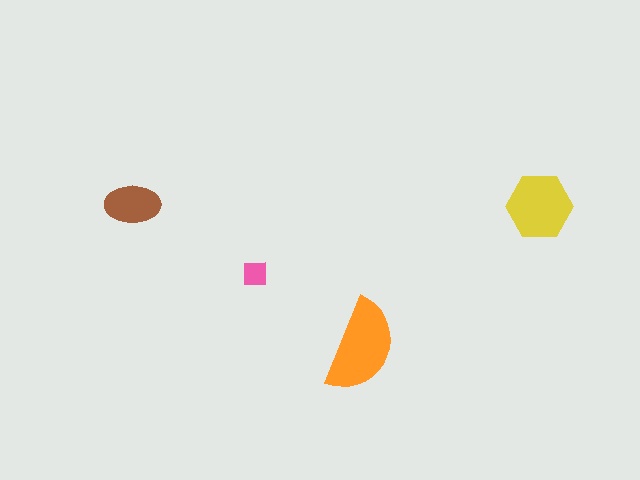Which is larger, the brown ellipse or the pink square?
The brown ellipse.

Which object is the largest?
The orange semicircle.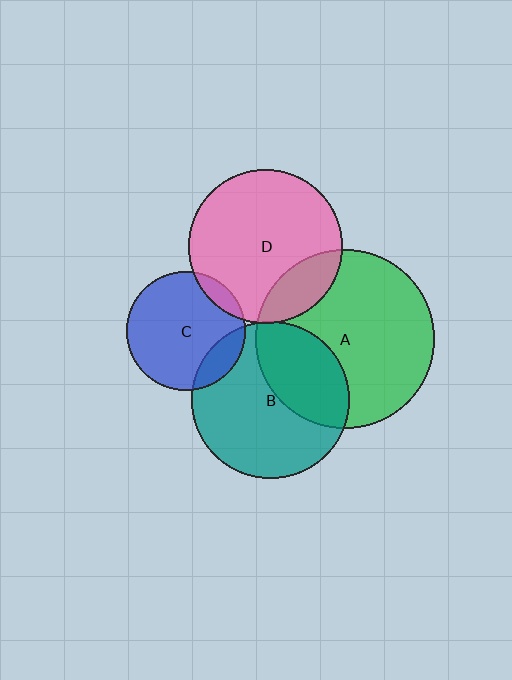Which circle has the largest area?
Circle A (green).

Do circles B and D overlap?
Yes.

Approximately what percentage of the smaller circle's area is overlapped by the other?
Approximately 5%.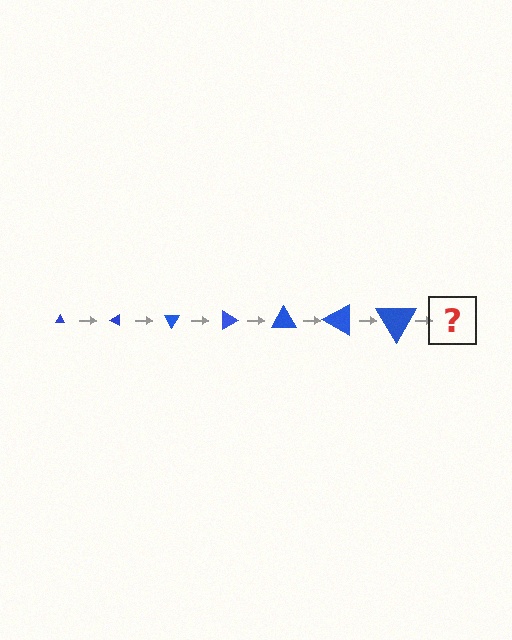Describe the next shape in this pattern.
It should be a triangle, larger than the previous one and rotated 210 degrees from the start.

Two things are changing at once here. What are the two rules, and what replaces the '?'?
The two rules are that the triangle grows larger each step and it rotates 30 degrees each step. The '?' should be a triangle, larger than the previous one and rotated 210 degrees from the start.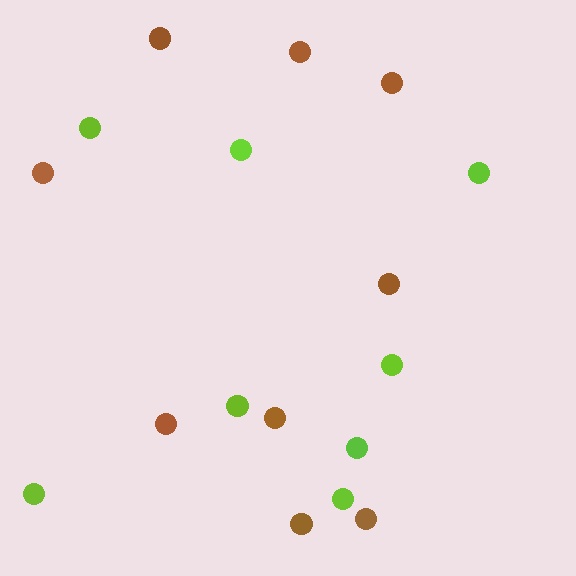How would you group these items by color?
There are 2 groups: one group of brown circles (9) and one group of lime circles (8).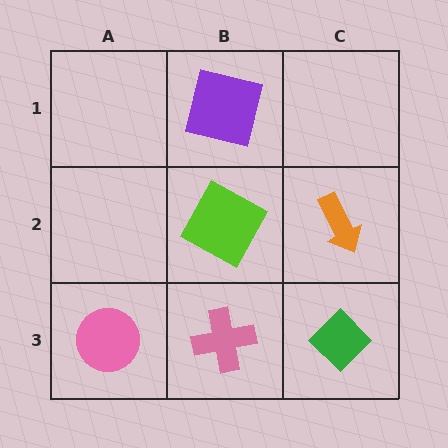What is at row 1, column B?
A purple square.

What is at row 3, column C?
A green diamond.